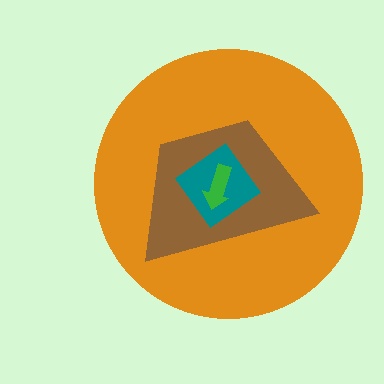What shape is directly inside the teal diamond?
The green arrow.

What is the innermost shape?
The green arrow.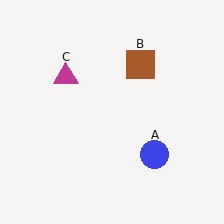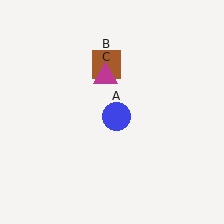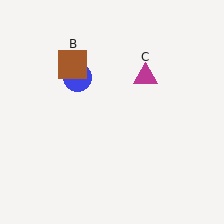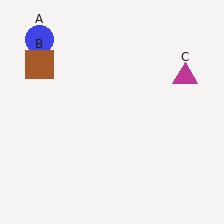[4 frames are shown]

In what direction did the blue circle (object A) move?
The blue circle (object A) moved up and to the left.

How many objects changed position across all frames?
3 objects changed position: blue circle (object A), brown square (object B), magenta triangle (object C).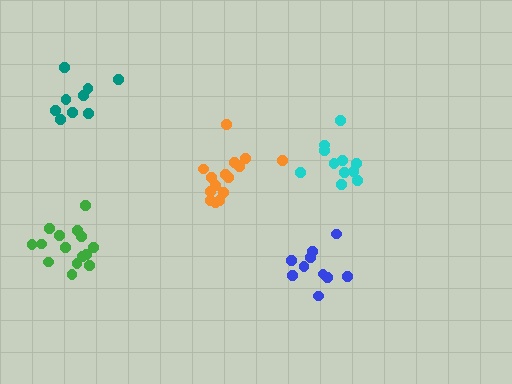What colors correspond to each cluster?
The clusters are colored: blue, orange, teal, green, cyan.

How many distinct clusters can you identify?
There are 5 distinct clusters.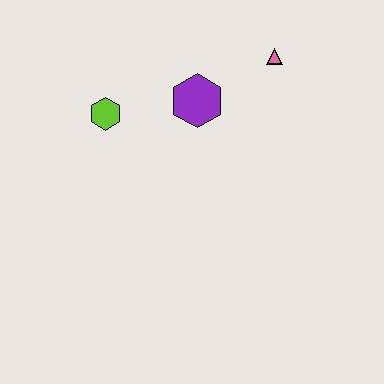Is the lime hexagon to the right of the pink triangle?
No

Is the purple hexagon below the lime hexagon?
No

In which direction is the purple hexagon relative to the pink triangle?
The purple hexagon is to the left of the pink triangle.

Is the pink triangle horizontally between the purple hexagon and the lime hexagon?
No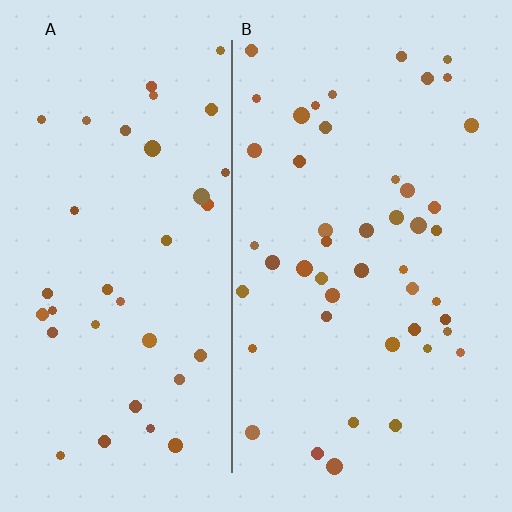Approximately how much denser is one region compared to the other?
Approximately 1.3× — region B over region A.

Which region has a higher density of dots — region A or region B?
B (the right).